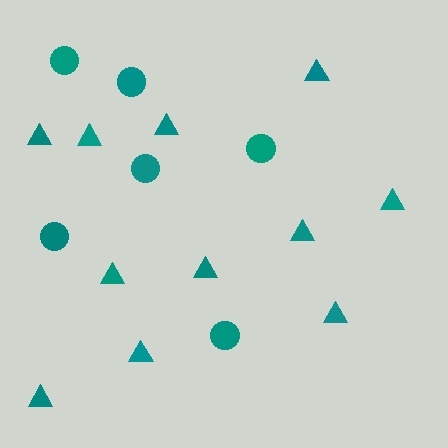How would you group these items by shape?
There are 2 groups: one group of circles (6) and one group of triangles (11).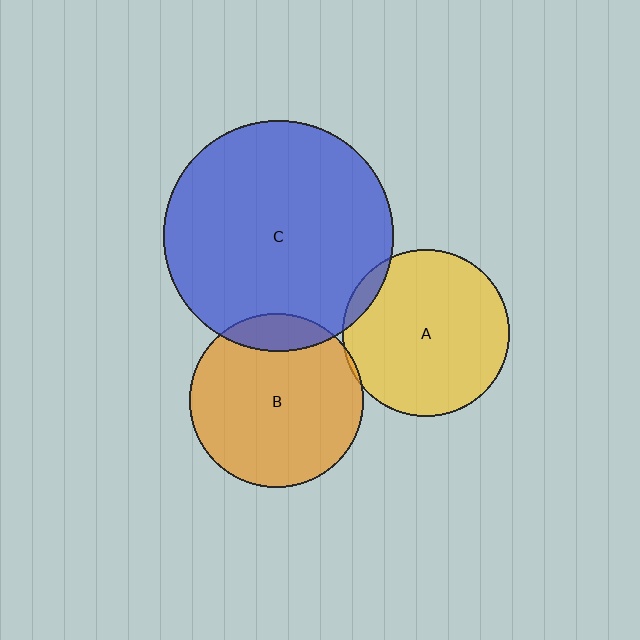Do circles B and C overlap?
Yes.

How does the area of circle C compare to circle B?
Approximately 1.7 times.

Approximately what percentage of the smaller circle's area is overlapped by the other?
Approximately 15%.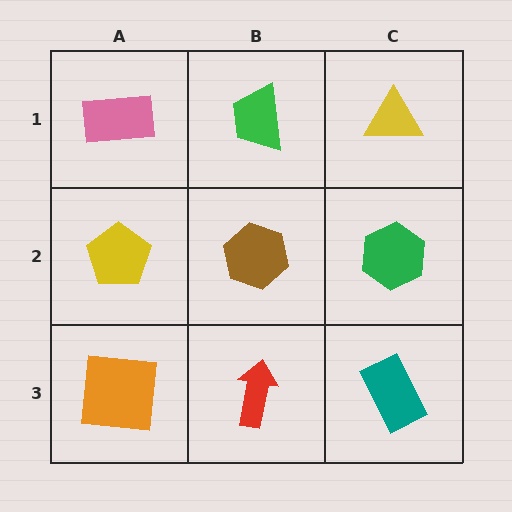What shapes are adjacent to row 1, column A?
A yellow pentagon (row 2, column A), a green trapezoid (row 1, column B).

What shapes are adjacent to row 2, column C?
A yellow triangle (row 1, column C), a teal rectangle (row 3, column C), a brown hexagon (row 2, column B).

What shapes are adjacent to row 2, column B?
A green trapezoid (row 1, column B), a red arrow (row 3, column B), a yellow pentagon (row 2, column A), a green hexagon (row 2, column C).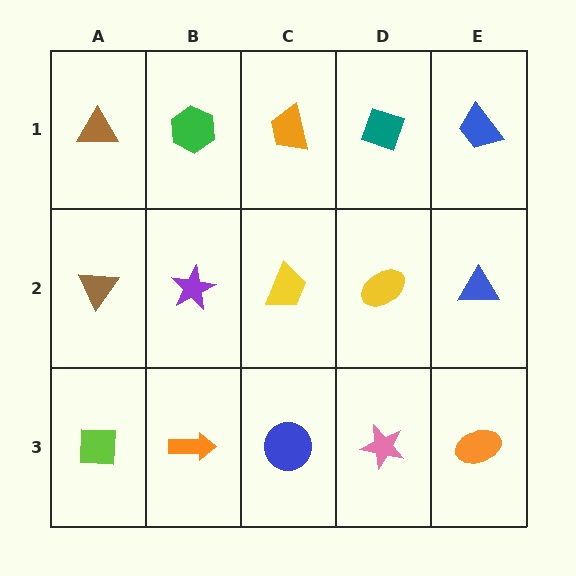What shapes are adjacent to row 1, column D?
A yellow ellipse (row 2, column D), an orange trapezoid (row 1, column C), a blue trapezoid (row 1, column E).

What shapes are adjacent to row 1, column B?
A purple star (row 2, column B), a brown triangle (row 1, column A), an orange trapezoid (row 1, column C).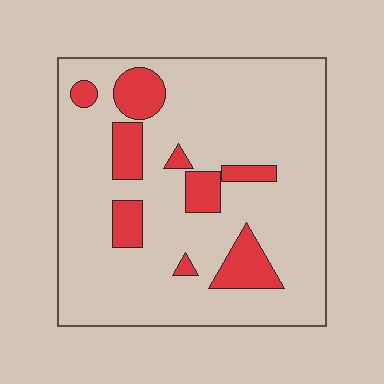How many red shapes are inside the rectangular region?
9.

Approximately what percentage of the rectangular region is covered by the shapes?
Approximately 15%.